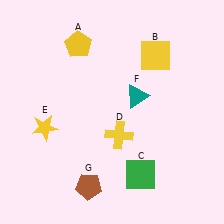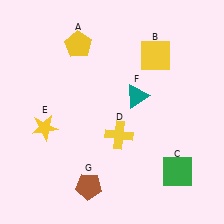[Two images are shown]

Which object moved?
The green square (C) moved right.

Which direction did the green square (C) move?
The green square (C) moved right.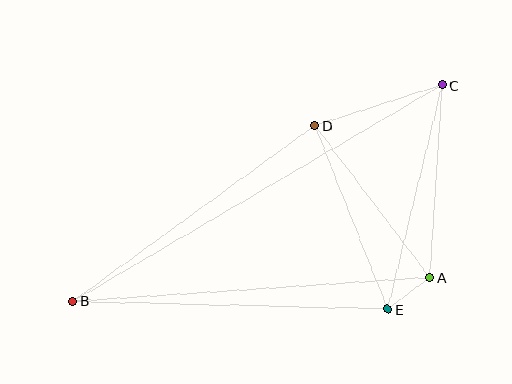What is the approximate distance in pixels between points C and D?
The distance between C and D is approximately 133 pixels.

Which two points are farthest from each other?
Points B and C are farthest from each other.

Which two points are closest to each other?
Points A and E are closest to each other.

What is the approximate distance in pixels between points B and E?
The distance between B and E is approximately 315 pixels.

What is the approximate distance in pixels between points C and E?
The distance between C and E is approximately 231 pixels.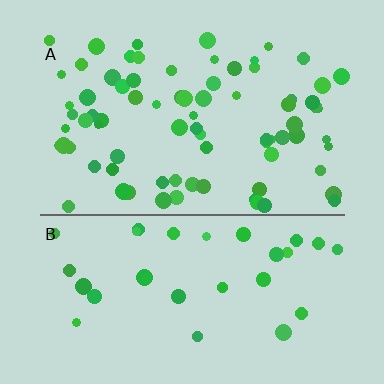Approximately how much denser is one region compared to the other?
Approximately 2.5× — region A over region B.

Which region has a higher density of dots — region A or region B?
A (the top).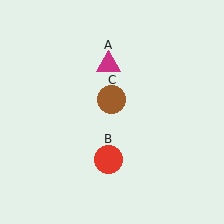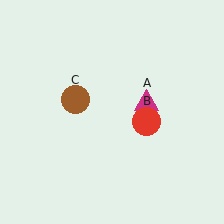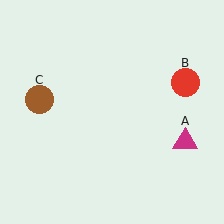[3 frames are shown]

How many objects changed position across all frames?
3 objects changed position: magenta triangle (object A), red circle (object B), brown circle (object C).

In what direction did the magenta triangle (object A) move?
The magenta triangle (object A) moved down and to the right.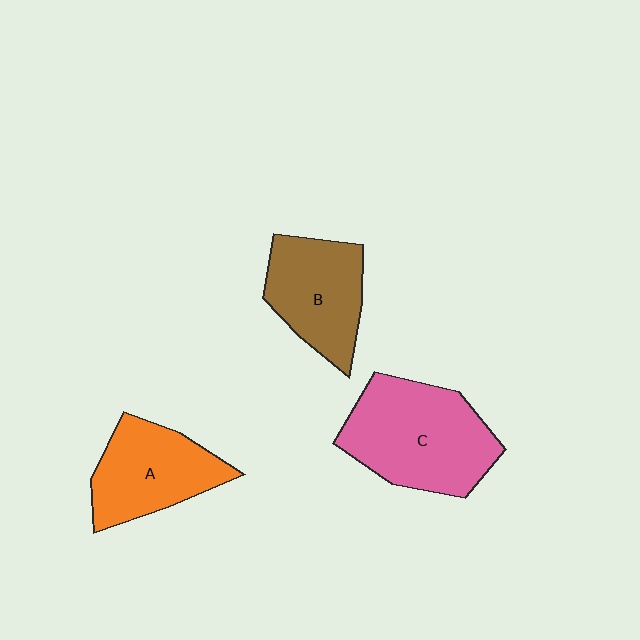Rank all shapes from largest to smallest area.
From largest to smallest: C (pink), A (orange), B (brown).